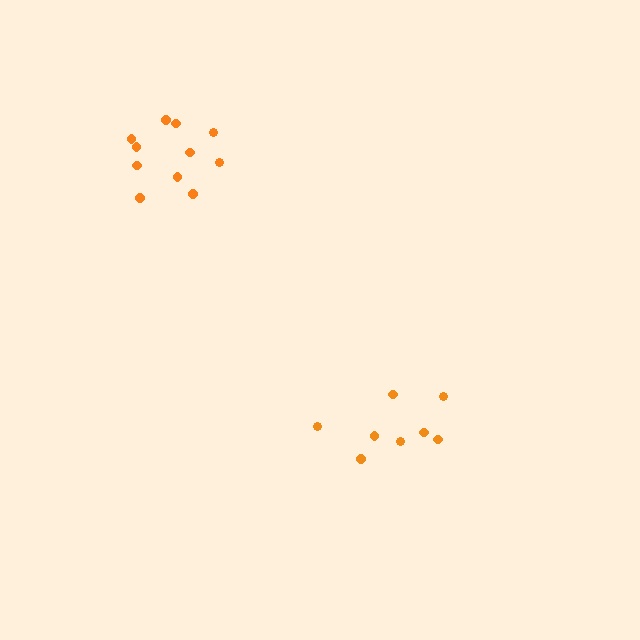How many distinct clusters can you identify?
There are 2 distinct clusters.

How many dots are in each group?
Group 1: 11 dots, Group 2: 8 dots (19 total).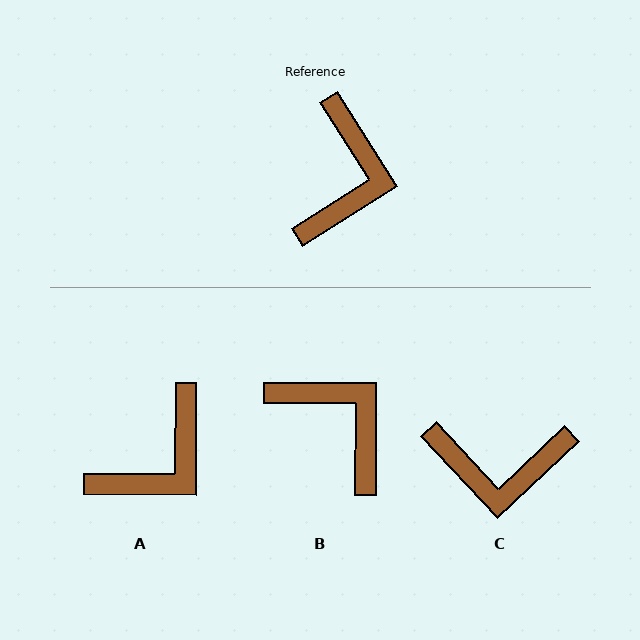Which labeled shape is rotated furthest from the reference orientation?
C, about 79 degrees away.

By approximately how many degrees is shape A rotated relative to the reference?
Approximately 33 degrees clockwise.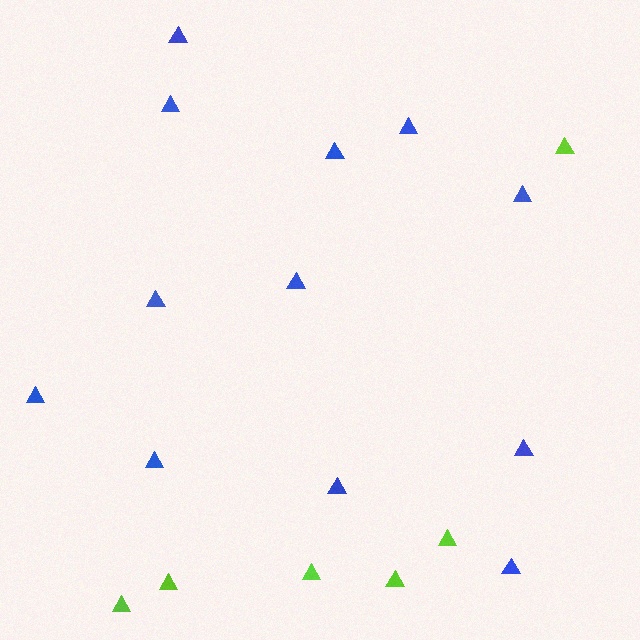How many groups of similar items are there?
There are 2 groups: one group of blue triangles (12) and one group of lime triangles (6).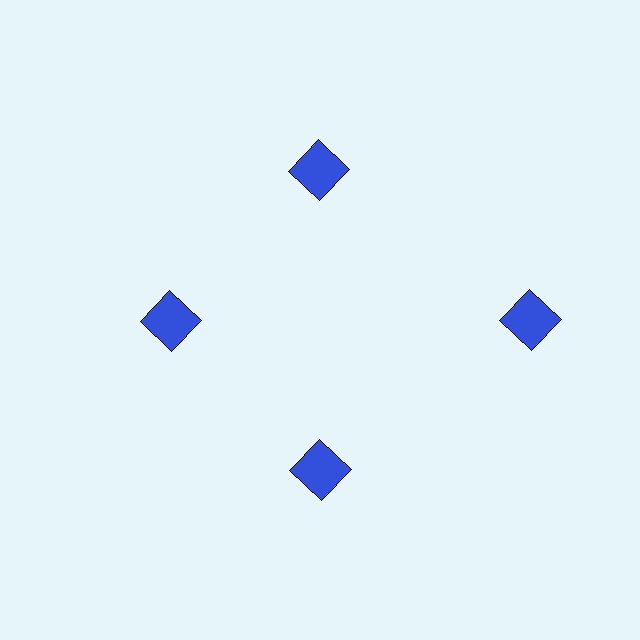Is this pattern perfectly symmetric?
No. The 4 blue squares are arranged in a ring, but one element near the 3 o'clock position is pushed outward from the center, breaking the 4-fold rotational symmetry.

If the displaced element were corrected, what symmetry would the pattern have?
It would have 4-fold rotational symmetry — the pattern would map onto itself every 90 degrees.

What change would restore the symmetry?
The symmetry would be restored by moving it inward, back onto the ring so that all 4 squares sit at equal angles and equal distance from the center.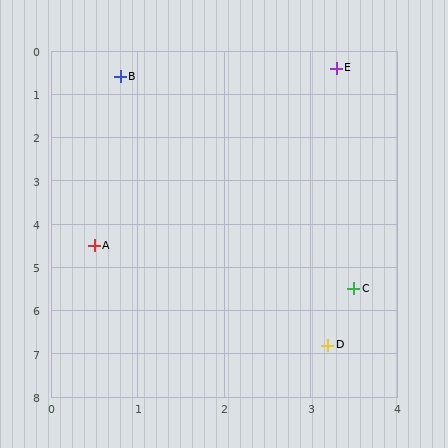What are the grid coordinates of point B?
Point B is at approximately (0.8, 0.6).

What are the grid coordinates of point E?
Point E is at approximately (3.3, 0.4).